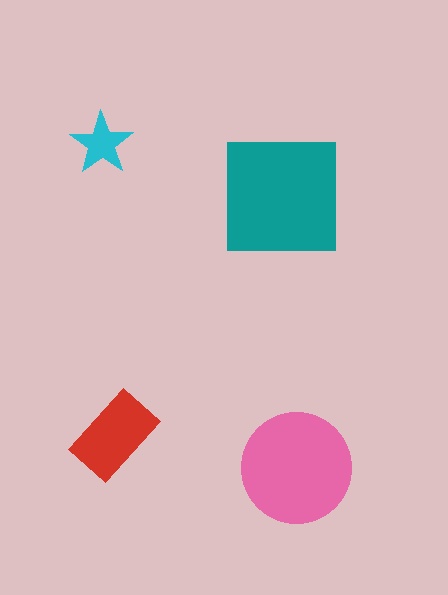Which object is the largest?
The teal square.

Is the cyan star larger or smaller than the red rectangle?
Smaller.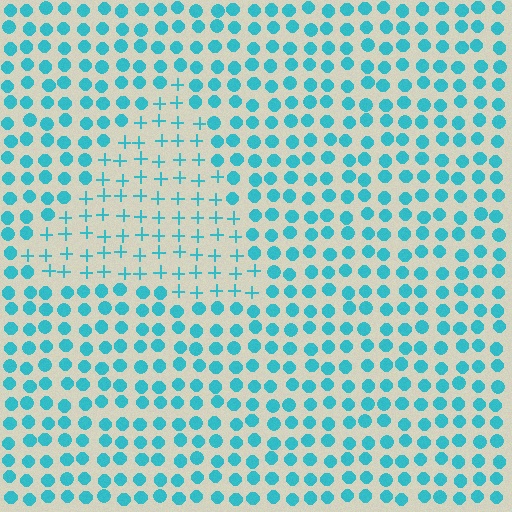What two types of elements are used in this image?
The image uses plus signs inside the triangle region and circles outside it.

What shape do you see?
I see a triangle.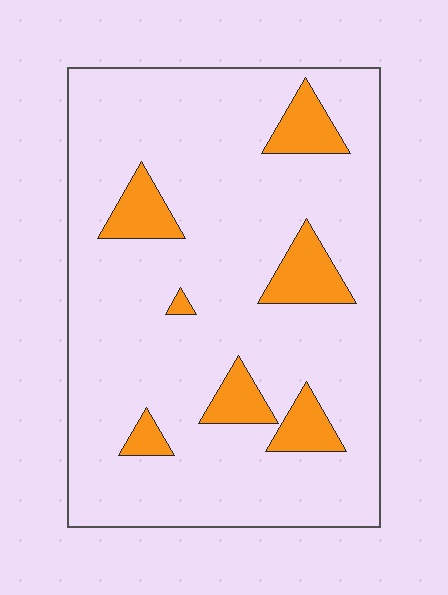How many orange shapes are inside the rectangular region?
7.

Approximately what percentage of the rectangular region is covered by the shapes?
Approximately 15%.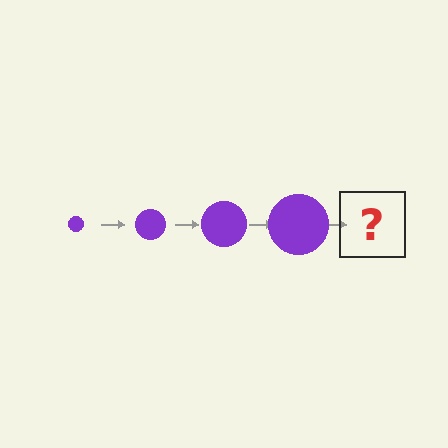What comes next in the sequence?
The next element should be a purple circle, larger than the previous one.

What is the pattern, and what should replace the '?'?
The pattern is that the circle gets progressively larger each step. The '?' should be a purple circle, larger than the previous one.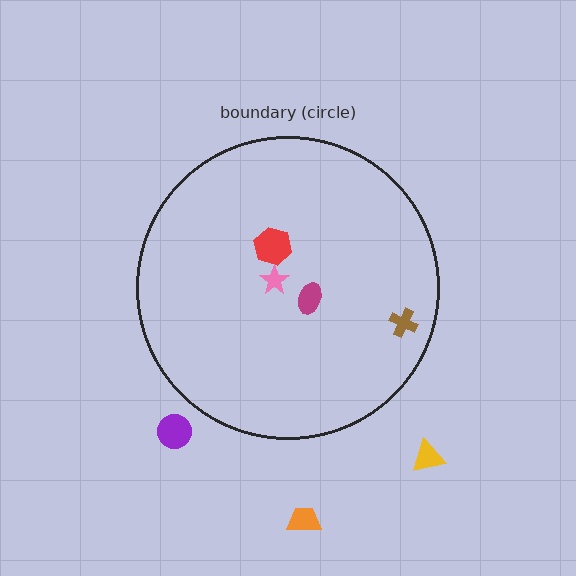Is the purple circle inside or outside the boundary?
Outside.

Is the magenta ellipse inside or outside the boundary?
Inside.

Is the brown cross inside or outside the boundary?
Inside.